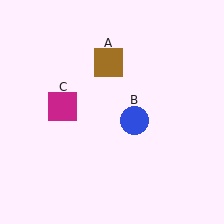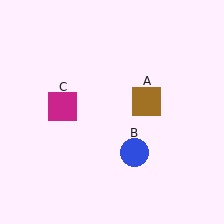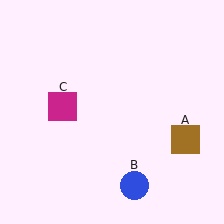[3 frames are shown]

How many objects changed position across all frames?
2 objects changed position: brown square (object A), blue circle (object B).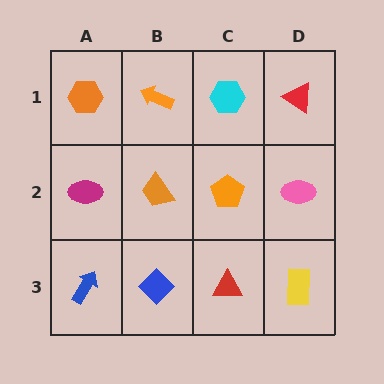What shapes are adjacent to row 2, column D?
A red triangle (row 1, column D), a yellow rectangle (row 3, column D), an orange pentagon (row 2, column C).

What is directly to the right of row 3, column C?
A yellow rectangle.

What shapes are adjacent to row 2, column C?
A cyan hexagon (row 1, column C), a red triangle (row 3, column C), an orange trapezoid (row 2, column B), a pink ellipse (row 2, column D).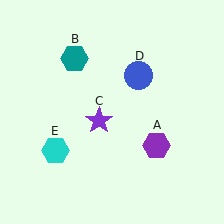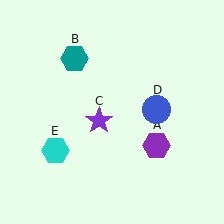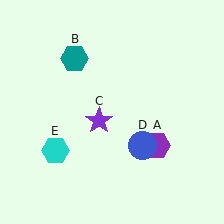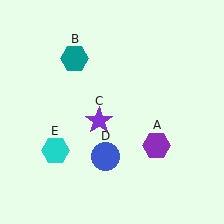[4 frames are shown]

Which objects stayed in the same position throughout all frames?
Purple hexagon (object A) and teal hexagon (object B) and purple star (object C) and cyan hexagon (object E) remained stationary.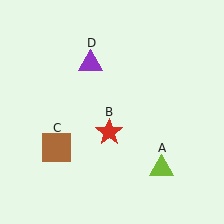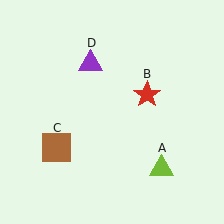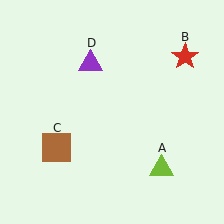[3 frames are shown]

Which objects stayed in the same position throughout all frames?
Lime triangle (object A) and brown square (object C) and purple triangle (object D) remained stationary.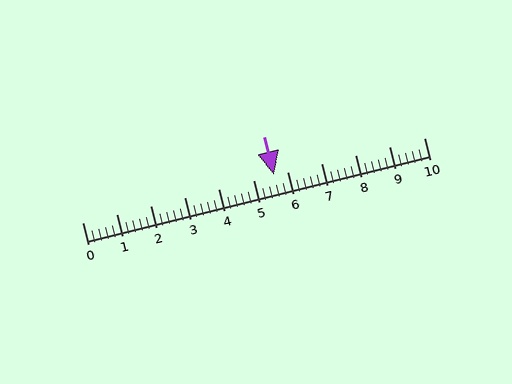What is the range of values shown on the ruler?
The ruler shows values from 0 to 10.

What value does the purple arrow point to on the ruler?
The purple arrow points to approximately 5.6.